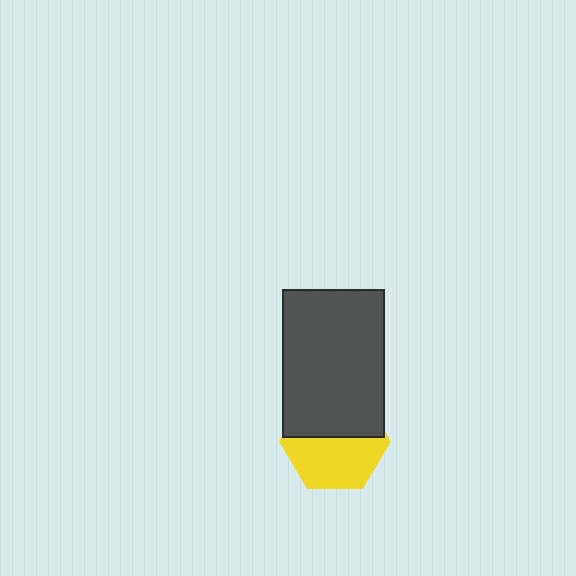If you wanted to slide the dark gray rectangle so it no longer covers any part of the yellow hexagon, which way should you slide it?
Slide it up — that is the most direct way to separate the two shapes.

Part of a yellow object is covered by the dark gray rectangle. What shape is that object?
It is a hexagon.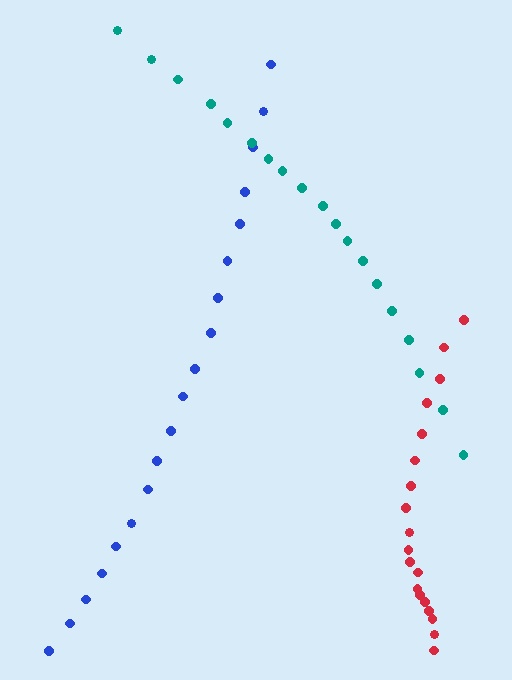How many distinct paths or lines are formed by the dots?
There are 3 distinct paths.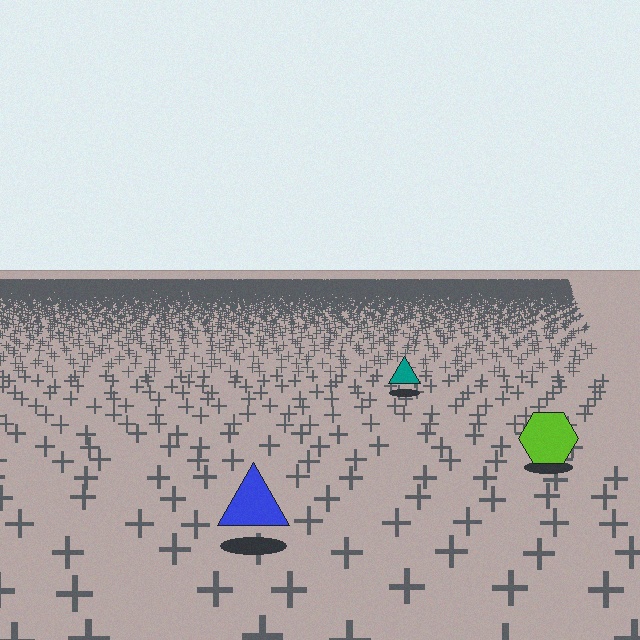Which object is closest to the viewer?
The blue triangle is closest. The texture marks near it are larger and more spread out.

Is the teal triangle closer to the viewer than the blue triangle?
No. The blue triangle is closer — you can tell from the texture gradient: the ground texture is coarser near it.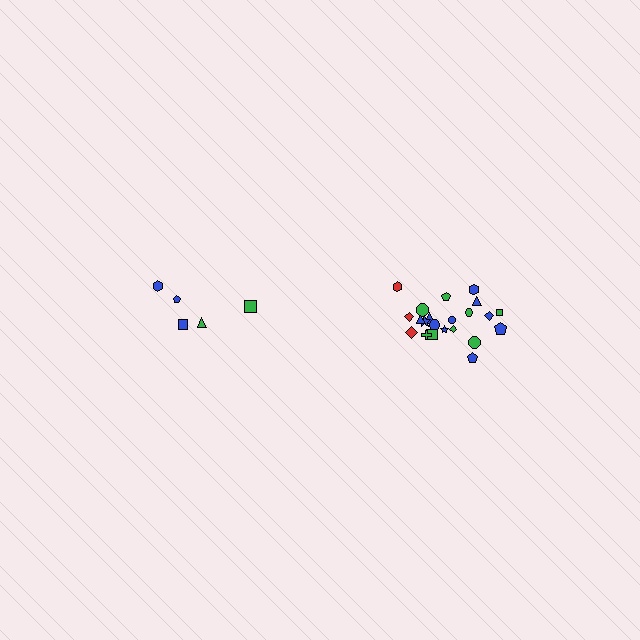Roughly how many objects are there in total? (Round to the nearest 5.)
Roughly 25 objects in total.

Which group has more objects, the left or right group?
The right group.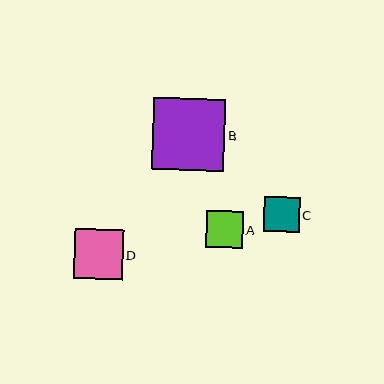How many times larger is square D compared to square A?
Square D is approximately 1.3 times the size of square A.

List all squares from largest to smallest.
From largest to smallest: B, D, A, C.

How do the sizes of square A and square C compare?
Square A and square C are approximately the same size.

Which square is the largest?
Square B is the largest with a size of approximately 72 pixels.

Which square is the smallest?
Square C is the smallest with a size of approximately 35 pixels.